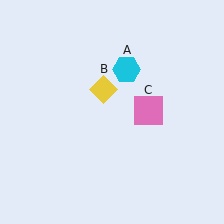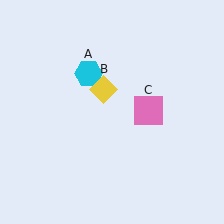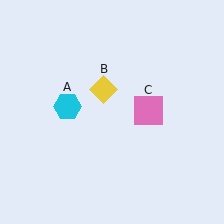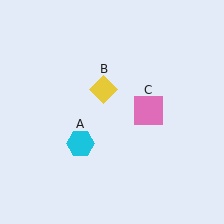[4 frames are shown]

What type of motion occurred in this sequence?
The cyan hexagon (object A) rotated counterclockwise around the center of the scene.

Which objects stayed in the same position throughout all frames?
Yellow diamond (object B) and pink square (object C) remained stationary.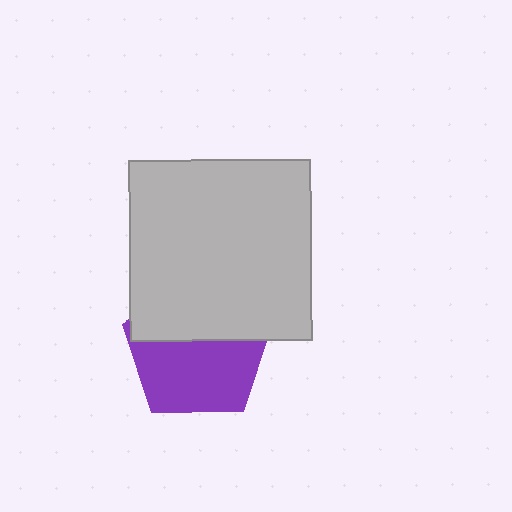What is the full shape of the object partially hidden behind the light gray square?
The partially hidden object is a purple pentagon.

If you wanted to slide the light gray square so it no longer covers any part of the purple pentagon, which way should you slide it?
Slide it up — that is the most direct way to separate the two shapes.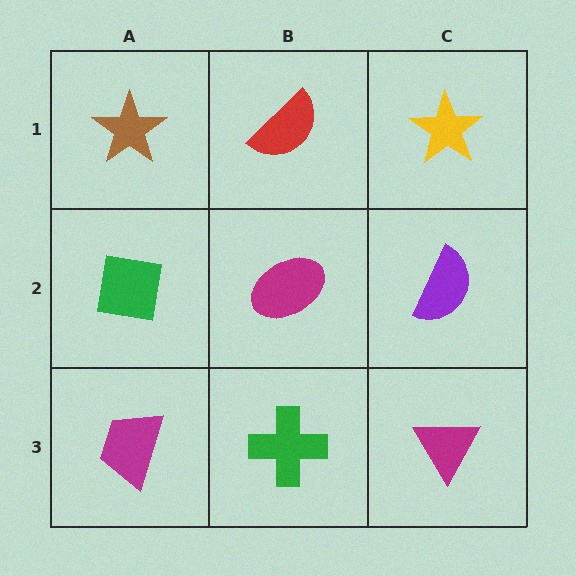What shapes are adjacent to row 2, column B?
A red semicircle (row 1, column B), a green cross (row 3, column B), a green square (row 2, column A), a purple semicircle (row 2, column C).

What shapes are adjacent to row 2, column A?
A brown star (row 1, column A), a magenta trapezoid (row 3, column A), a magenta ellipse (row 2, column B).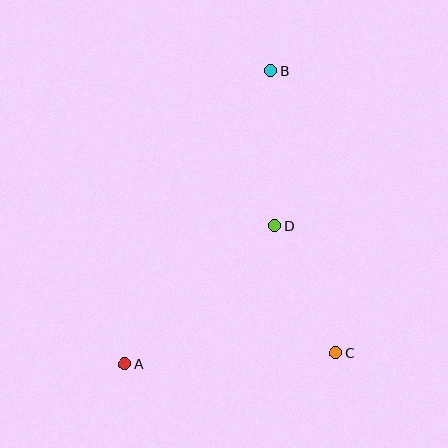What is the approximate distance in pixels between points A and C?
The distance between A and C is approximately 212 pixels.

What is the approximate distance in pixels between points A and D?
The distance between A and D is approximately 204 pixels.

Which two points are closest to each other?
Points C and D are closest to each other.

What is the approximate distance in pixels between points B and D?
The distance between B and D is approximately 155 pixels.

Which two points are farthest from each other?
Points A and B are farthest from each other.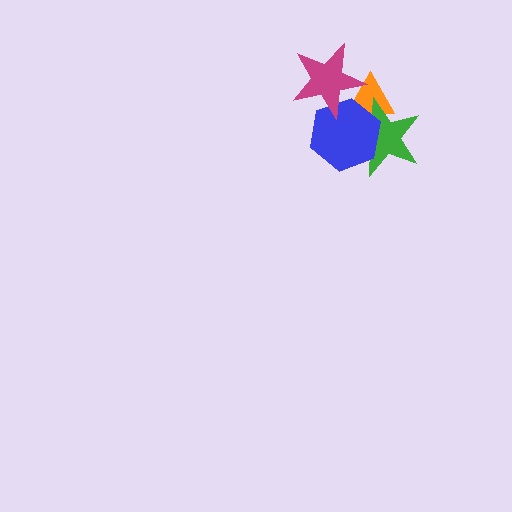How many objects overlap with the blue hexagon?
3 objects overlap with the blue hexagon.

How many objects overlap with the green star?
2 objects overlap with the green star.